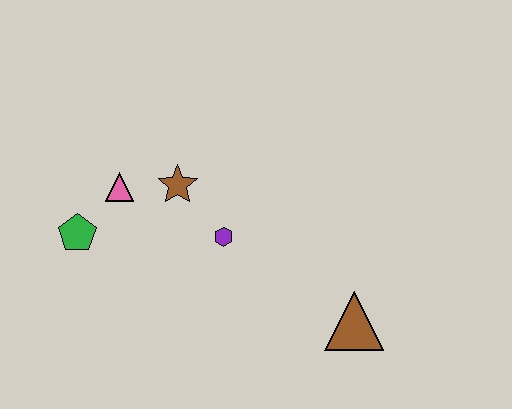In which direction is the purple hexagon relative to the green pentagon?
The purple hexagon is to the right of the green pentagon.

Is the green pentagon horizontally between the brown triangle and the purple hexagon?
No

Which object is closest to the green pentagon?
The pink triangle is closest to the green pentagon.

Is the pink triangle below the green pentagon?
No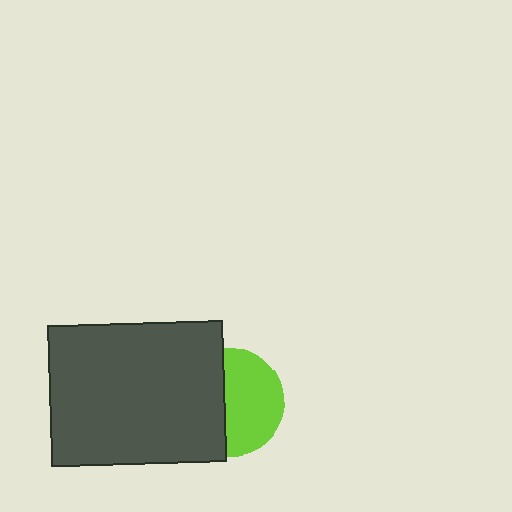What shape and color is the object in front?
The object in front is a dark gray rectangle.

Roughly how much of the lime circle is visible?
About half of it is visible (roughly 55%).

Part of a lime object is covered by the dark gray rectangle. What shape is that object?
It is a circle.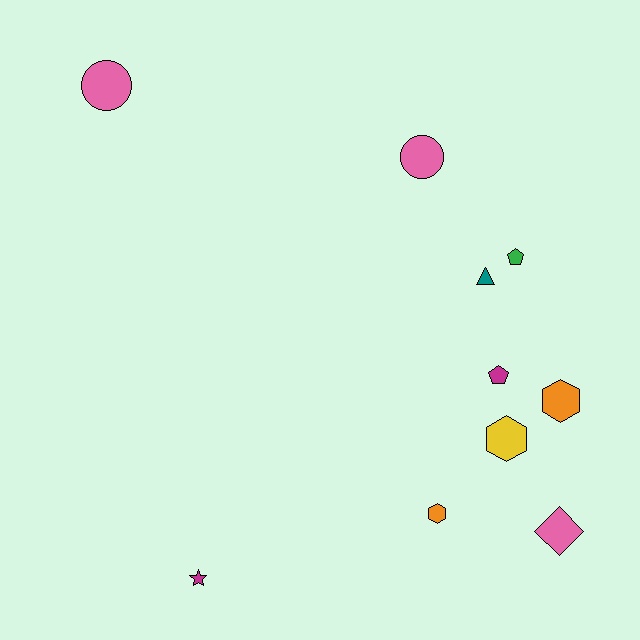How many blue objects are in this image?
There are no blue objects.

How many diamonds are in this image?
There is 1 diamond.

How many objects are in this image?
There are 10 objects.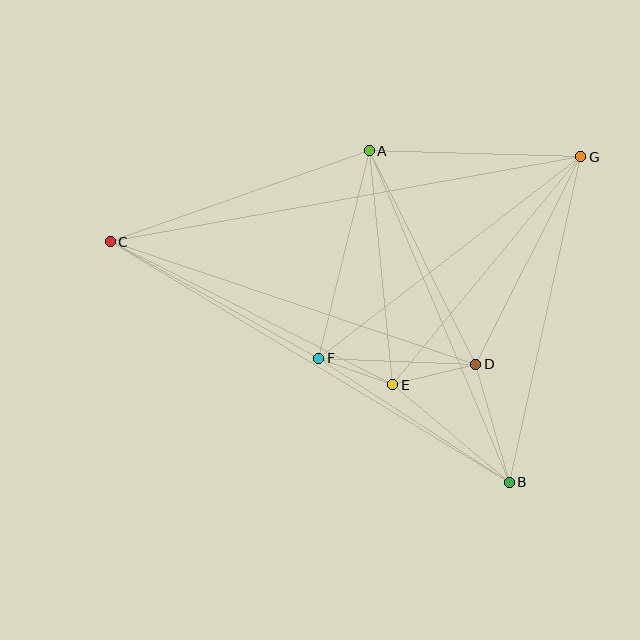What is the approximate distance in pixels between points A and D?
The distance between A and D is approximately 238 pixels.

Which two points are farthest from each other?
Points C and G are farthest from each other.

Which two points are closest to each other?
Points E and F are closest to each other.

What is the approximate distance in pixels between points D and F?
The distance between D and F is approximately 157 pixels.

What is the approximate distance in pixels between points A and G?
The distance between A and G is approximately 211 pixels.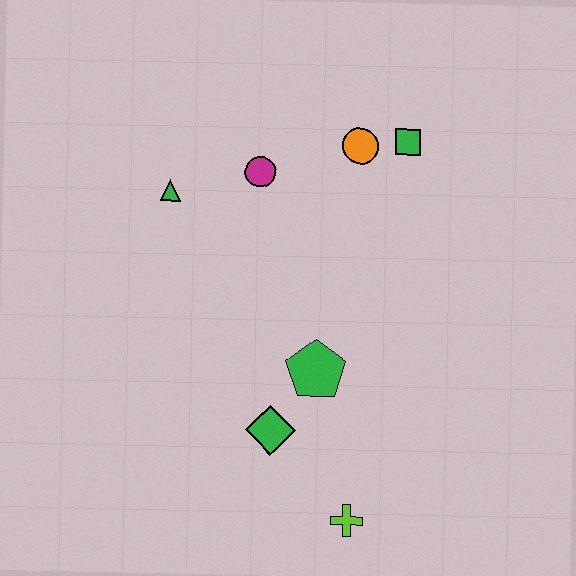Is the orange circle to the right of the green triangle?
Yes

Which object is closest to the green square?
The orange circle is closest to the green square.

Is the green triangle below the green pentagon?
No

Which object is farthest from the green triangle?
The lime cross is farthest from the green triangle.